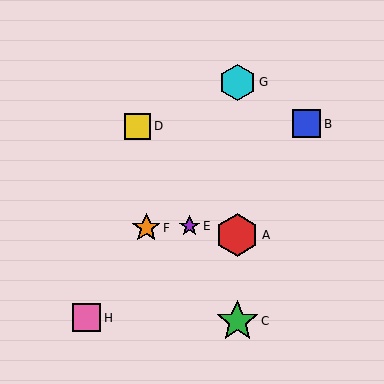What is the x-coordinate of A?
Object A is at x≈237.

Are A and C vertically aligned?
Yes, both are at x≈237.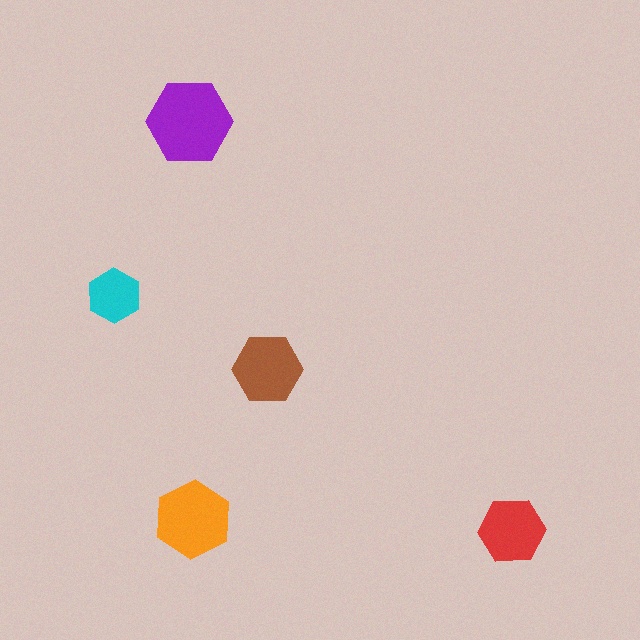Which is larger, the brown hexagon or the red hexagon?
The brown one.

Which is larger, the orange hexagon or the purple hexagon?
The purple one.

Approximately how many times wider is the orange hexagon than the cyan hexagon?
About 1.5 times wider.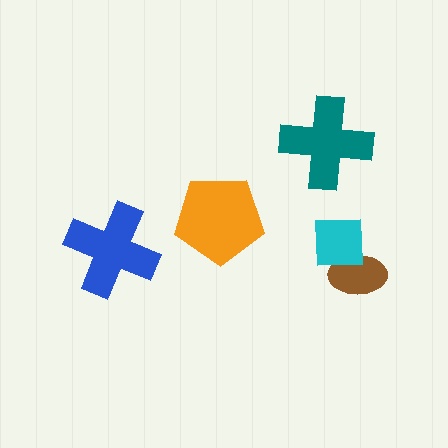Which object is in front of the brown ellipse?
The cyan square is in front of the brown ellipse.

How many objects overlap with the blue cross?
0 objects overlap with the blue cross.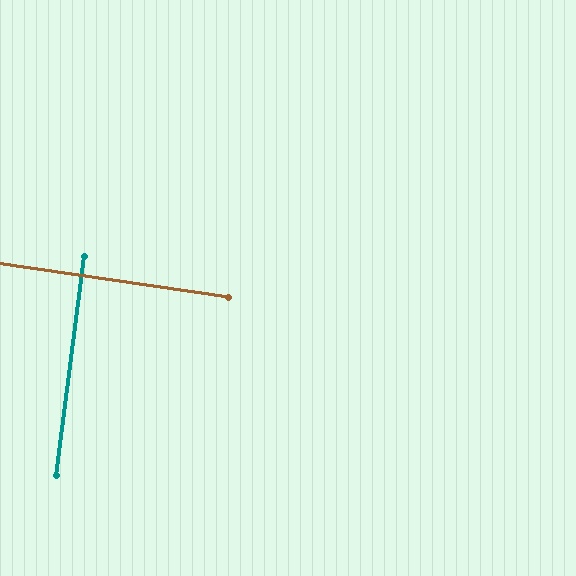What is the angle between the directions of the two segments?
Approximately 89 degrees.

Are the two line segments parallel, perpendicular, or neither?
Perpendicular — they meet at approximately 89°.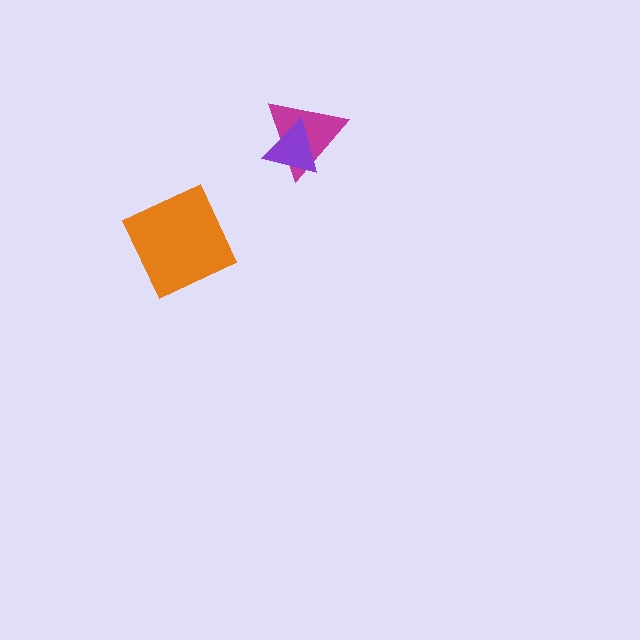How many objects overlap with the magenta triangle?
1 object overlaps with the magenta triangle.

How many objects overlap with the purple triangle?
1 object overlaps with the purple triangle.